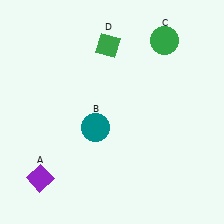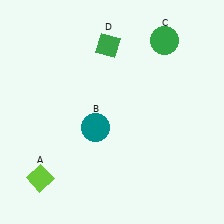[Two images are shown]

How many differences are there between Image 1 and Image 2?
There is 1 difference between the two images.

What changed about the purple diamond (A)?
In Image 1, A is purple. In Image 2, it changed to lime.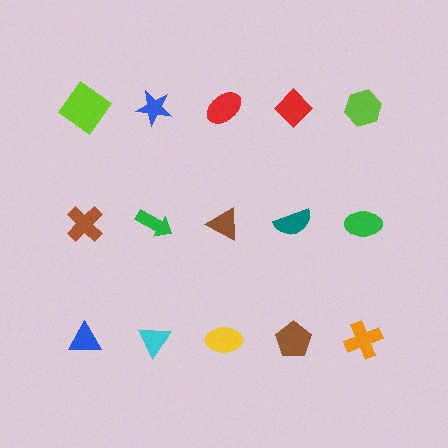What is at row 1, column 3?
A red ellipse.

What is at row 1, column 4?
A red diamond.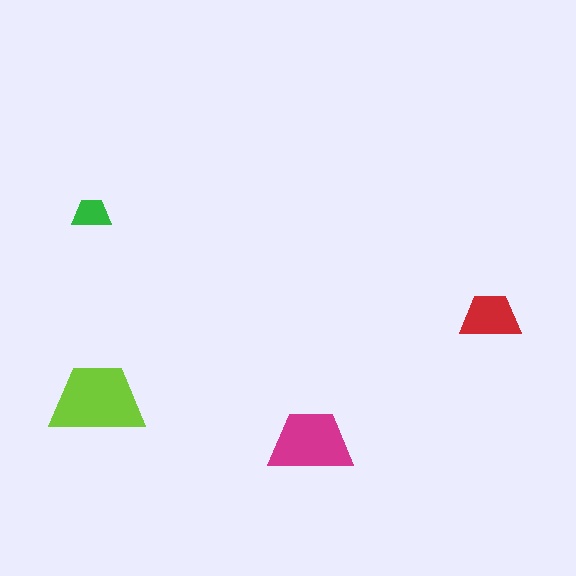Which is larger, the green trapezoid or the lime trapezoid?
The lime one.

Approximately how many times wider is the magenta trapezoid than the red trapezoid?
About 1.5 times wider.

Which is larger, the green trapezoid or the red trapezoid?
The red one.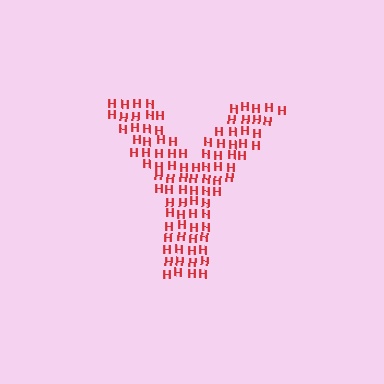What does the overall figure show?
The overall figure shows the letter Y.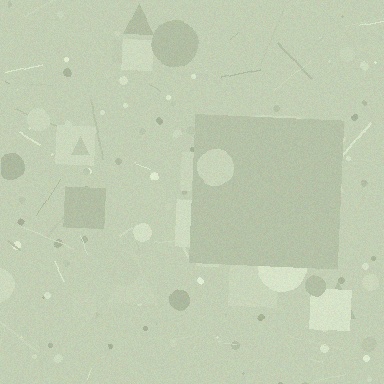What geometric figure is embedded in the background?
A square is embedded in the background.